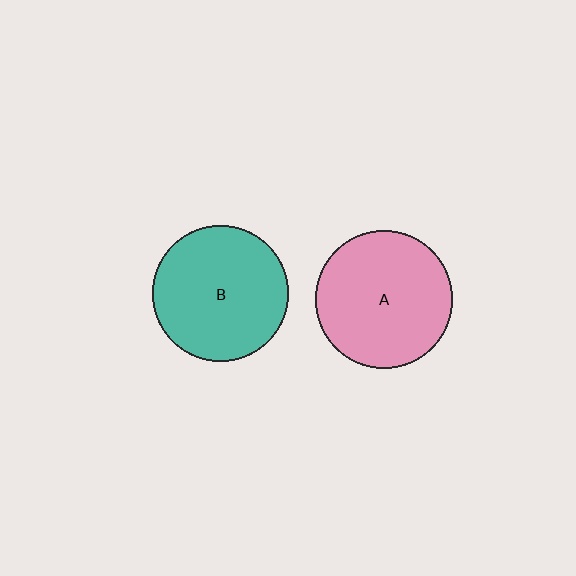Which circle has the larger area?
Circle A (pink).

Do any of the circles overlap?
No, none of the circles overlap.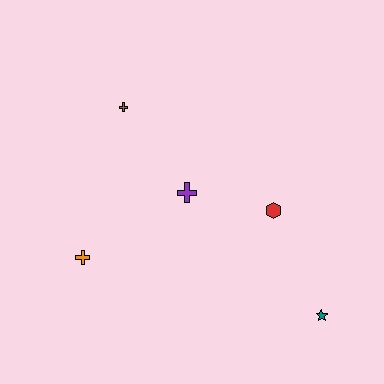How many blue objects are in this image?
There are no blue objects.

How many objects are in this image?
There are 5 objects.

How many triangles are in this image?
There are no triangles.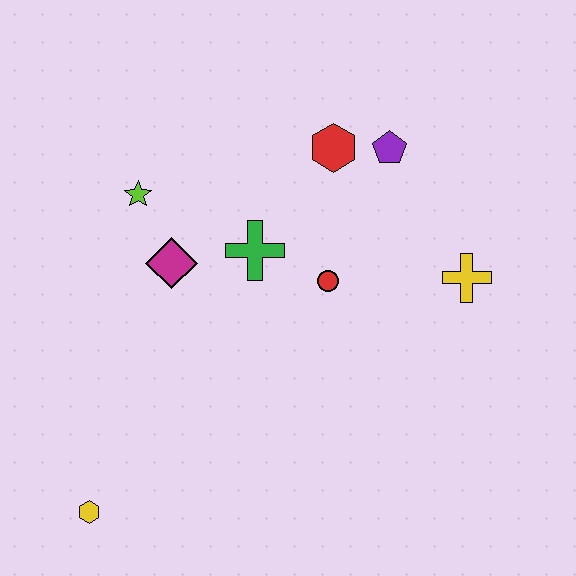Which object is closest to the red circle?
The green cross is closest to the red circle.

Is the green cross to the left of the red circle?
Yes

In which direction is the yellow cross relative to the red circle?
The yellow cross is to the right of the red circle.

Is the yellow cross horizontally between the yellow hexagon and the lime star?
No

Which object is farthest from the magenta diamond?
The yellow cross is farthest from the magenta diamond.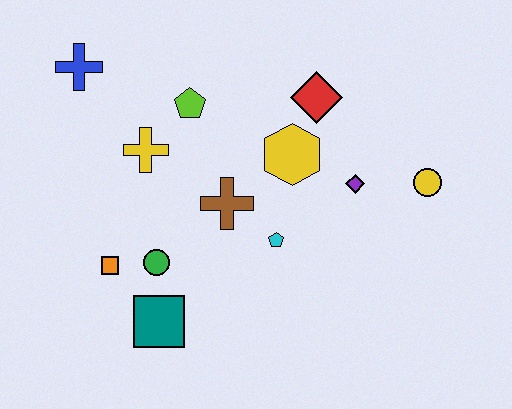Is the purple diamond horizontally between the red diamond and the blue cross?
No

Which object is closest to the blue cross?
The yellow cross is closest to the blue cross.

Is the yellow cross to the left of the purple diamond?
Yes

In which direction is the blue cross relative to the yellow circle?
The blue cross is to the left of the yellow circle.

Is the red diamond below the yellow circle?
No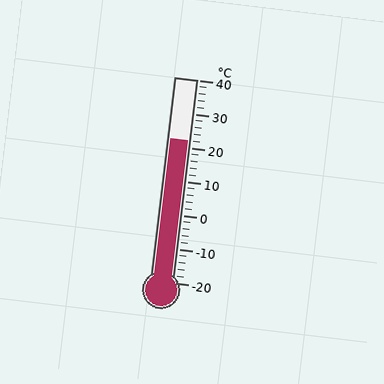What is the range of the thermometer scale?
The thermometer scale ranges from -20°C to 40°C.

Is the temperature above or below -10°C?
The temperature is above -10°C.